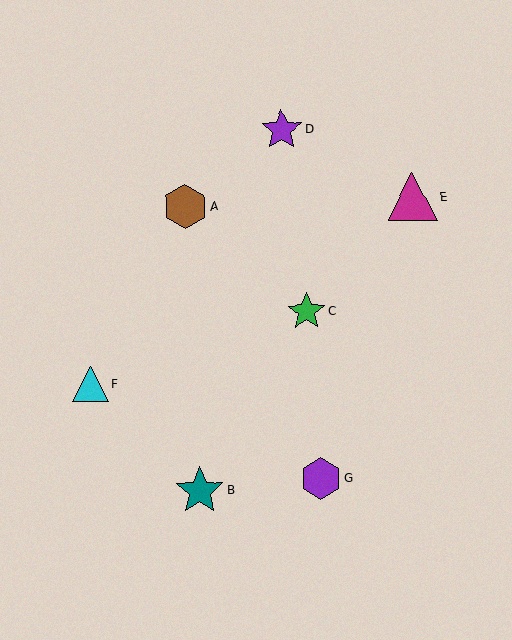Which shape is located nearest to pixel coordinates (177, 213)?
The brown hexagon (labeled A) at (185, 206) is nearest to that location.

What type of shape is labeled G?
Shape G is a purple hexagon.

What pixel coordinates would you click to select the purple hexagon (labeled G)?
Click at (321, 479) to select the purple hexagon G.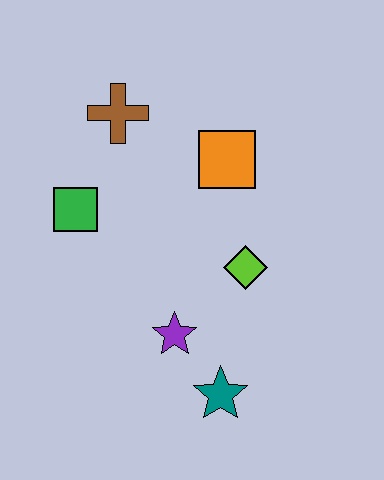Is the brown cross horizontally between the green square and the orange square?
Yes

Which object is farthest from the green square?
The teal star is farthest from the green square.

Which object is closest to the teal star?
The purple star is closest to the teal star.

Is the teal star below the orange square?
Yes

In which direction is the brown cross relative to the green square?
The brown cross is above the green square.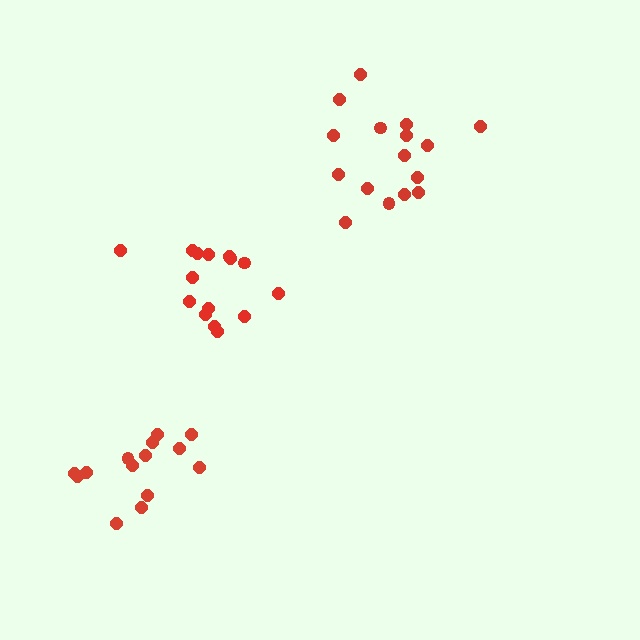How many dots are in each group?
Group 1: 15 dots, Group 2: 16 dots, Group 3: 14 dots (45 total).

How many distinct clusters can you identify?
There are 3 distinct clusters.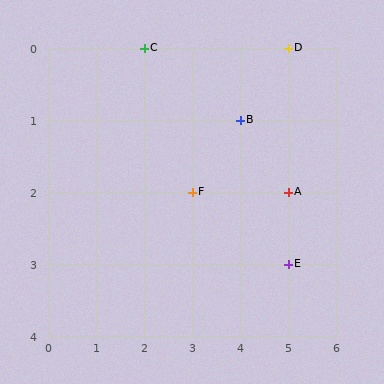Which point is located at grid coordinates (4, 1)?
Point B is at (4, 1).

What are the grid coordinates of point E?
Point E is at grid coordinates (5, 3).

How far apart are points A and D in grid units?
Points A and D are 2 rows apart.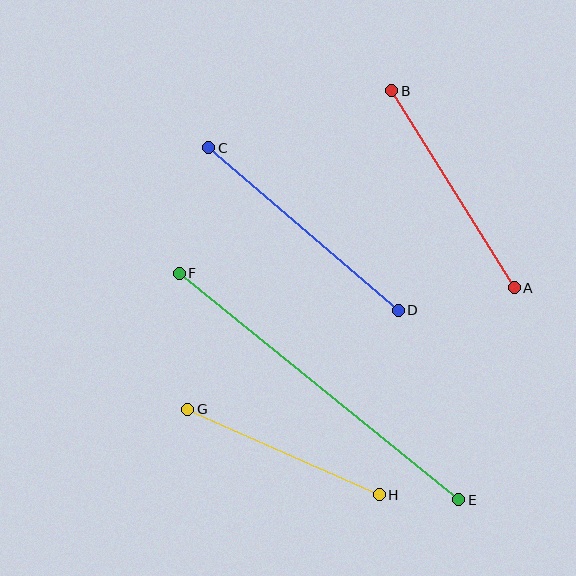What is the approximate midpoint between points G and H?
The midpoint is at approximately (283, 452) pixels.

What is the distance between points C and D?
The distance is approximately 250 pixels.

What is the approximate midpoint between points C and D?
The midpoint is at approximately (303, 229) pixels.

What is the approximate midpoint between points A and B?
The midpoint is at approximately (453, 189) pixels.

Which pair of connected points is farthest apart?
Points E and F are farthest apart.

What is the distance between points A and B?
The distance is approximately 232 pixels.